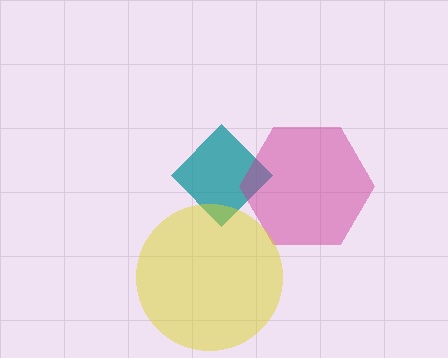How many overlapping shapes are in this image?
There are 3 overlapping shapes in the image.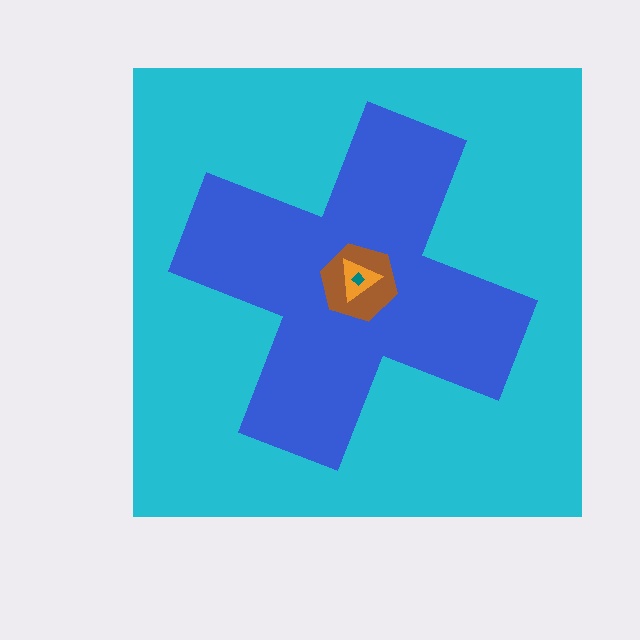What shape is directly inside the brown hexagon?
The orange triangle.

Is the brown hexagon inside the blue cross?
Yes.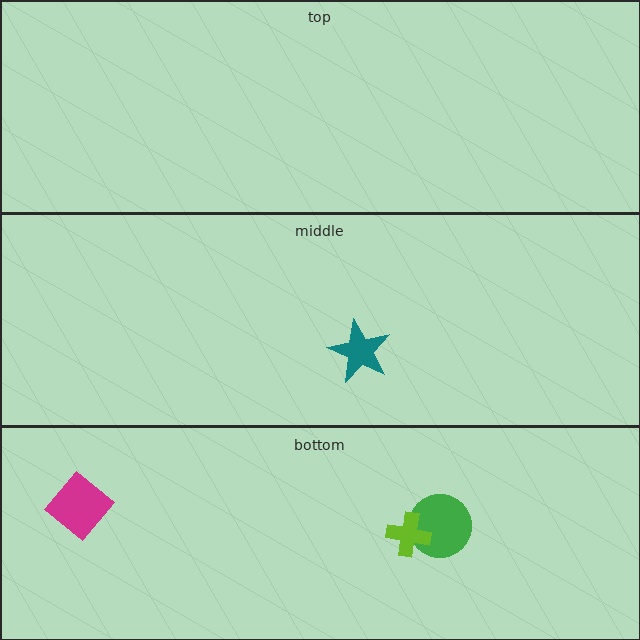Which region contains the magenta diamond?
The bottom region.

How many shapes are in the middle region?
1.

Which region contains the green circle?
The bottom region.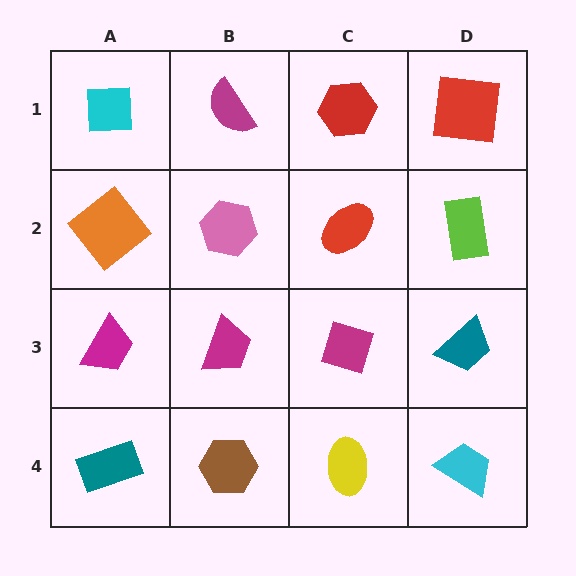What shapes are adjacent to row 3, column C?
A red ellipse (row 2, column C), a yellow ellipse (row 4, column C), a magenta trapezoid (row 3, column B), a teal trapezoid (row 3, column D).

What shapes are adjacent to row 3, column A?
An orange diamond (row 2, column A), a teal rectangle (row 4, column A), a magenta trapezoid (row 3, column B).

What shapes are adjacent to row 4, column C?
A magenta diamond (row 3, column C), a brown hexagon (row 4, column B), a cyan trapezoid (row 4, column D).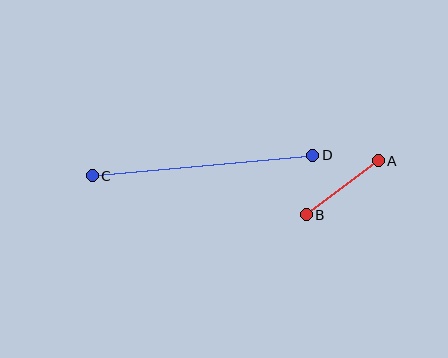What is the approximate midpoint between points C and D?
The midpoint is at approximately (203, 166) pixels.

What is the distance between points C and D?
The distance is approximately 222 pixels.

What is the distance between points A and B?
The distance is approximately 90 pixels.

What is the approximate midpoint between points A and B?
The midpoint is at approximately (342, 188) pixels.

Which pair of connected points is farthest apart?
Points C and D are farthest apart.